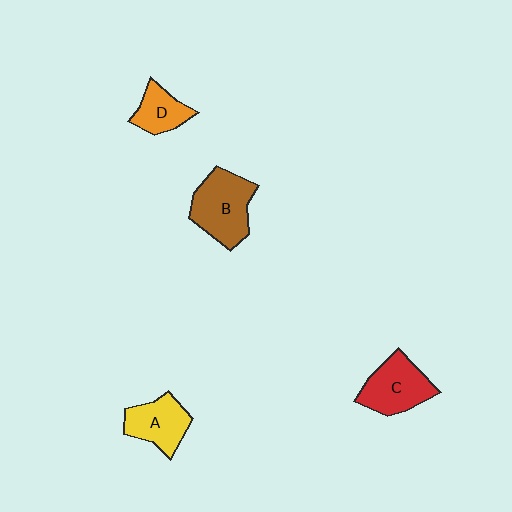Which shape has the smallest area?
Shape D (orange).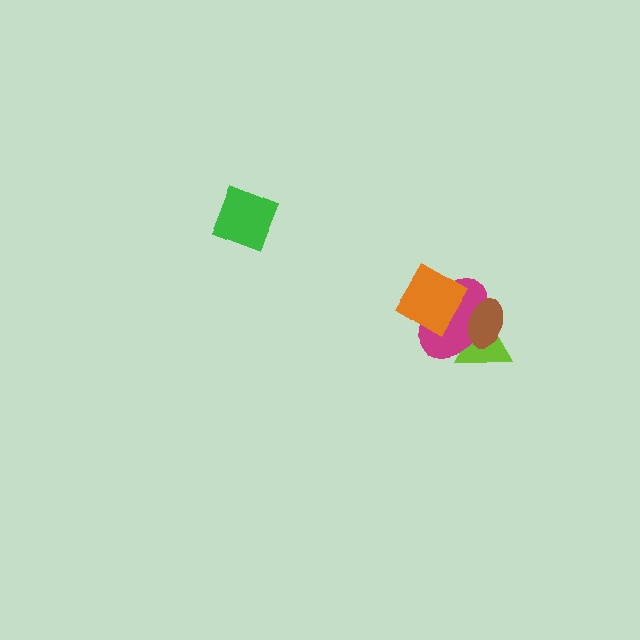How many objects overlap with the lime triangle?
2 objects overlap with the lime triangle.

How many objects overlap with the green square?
0 objects overlap with the green square.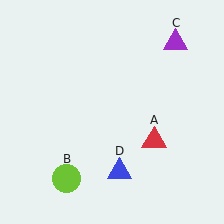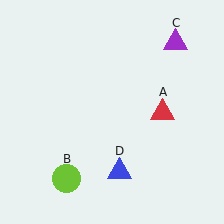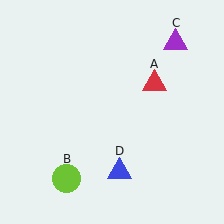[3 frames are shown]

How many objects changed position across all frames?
1 object changed position: red triangle (object A).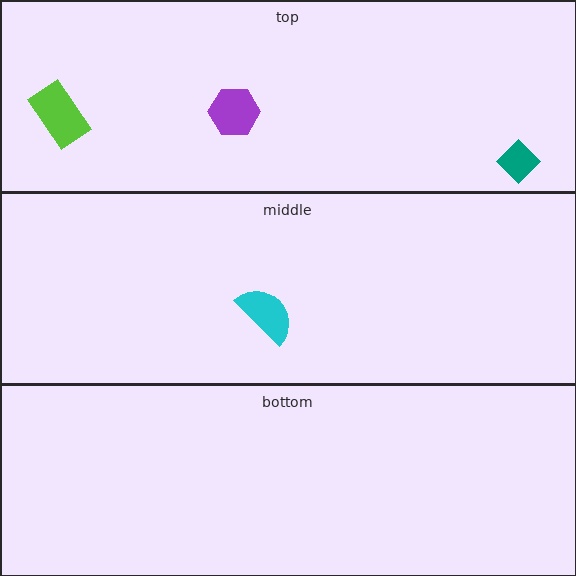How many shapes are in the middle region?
1.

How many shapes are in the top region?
3.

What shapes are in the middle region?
The cyan semicircle.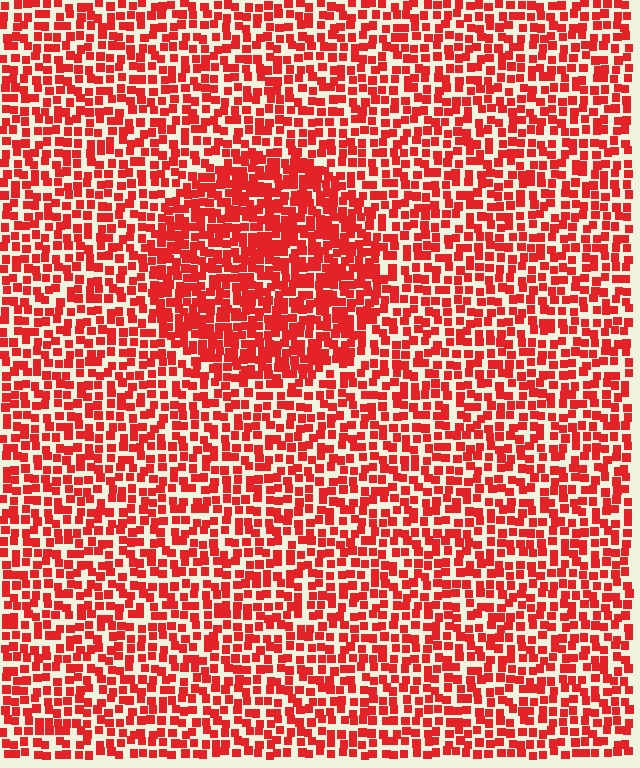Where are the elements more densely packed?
The elements are more densely packed inside the circle boundary.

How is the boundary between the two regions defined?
The boundary is defined by a change in element density (approximately 1.6x ratio). All elements are the same color, size, and shape.